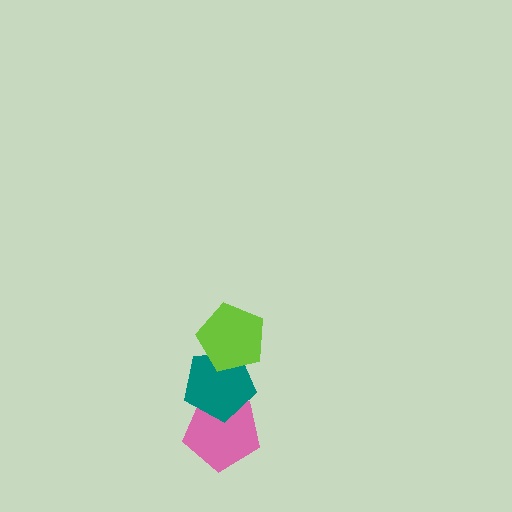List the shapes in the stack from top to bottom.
From top to bottom: the lime pentagon, the teal pentagon, the pink pentagon.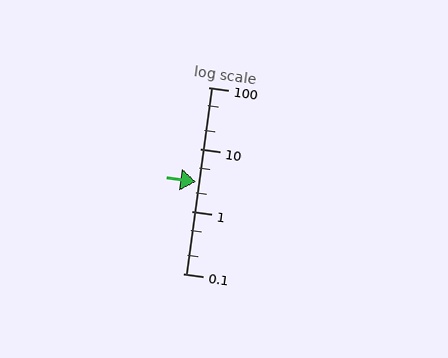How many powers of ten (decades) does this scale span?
The scale spans 3 decades, from 0.1 to 100.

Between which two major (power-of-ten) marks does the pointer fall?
The pointer is between 1 and 10.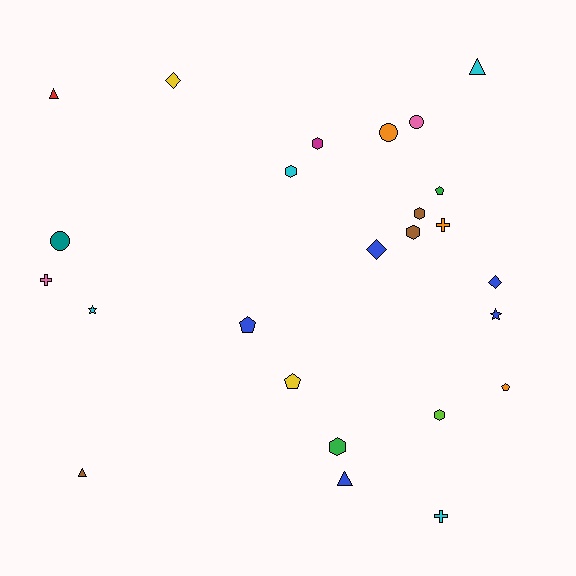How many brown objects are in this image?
There are 3 brown objects.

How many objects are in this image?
There are 25 objects.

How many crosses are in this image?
There are 3 crosses.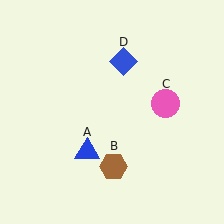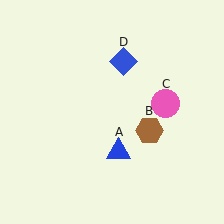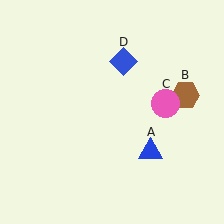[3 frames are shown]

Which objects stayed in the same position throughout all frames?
Pink circle (object C) and blue diamond (object D) remained stationary.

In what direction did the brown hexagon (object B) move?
The brown hexagon (object B) moved up and to the right.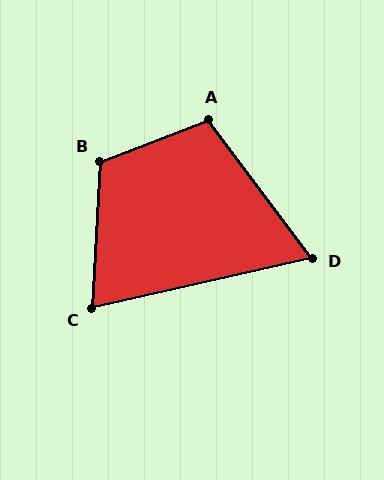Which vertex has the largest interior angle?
B, at approximately 114 degrees.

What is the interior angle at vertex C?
Approximately 74 degrees (acute).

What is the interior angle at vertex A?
Approximately 106 degrees (obtuse).